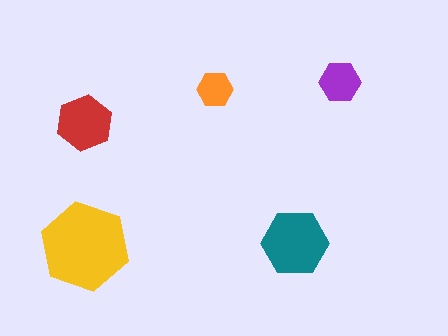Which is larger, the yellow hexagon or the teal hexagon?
The yellow one.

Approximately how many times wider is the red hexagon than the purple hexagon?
About 1.5 times wider.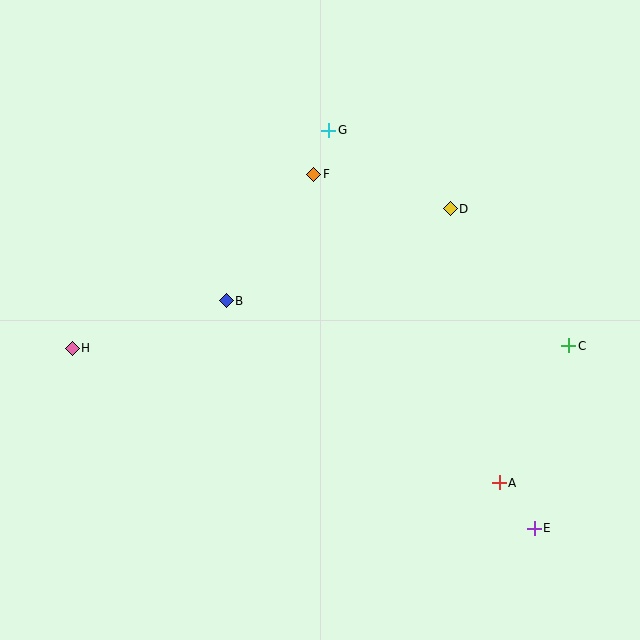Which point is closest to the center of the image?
Point B at (226, 301) is closest to the center.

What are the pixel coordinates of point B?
Point B is at (226, 301).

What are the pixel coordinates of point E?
Point E is at (534, 528).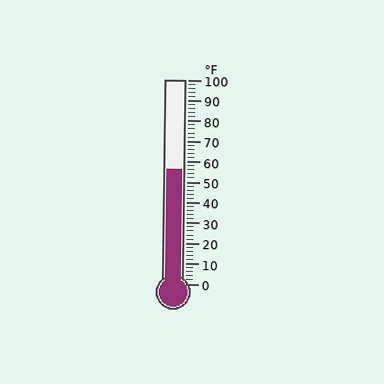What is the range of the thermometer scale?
The thermometer scale ranges from 0°F to 100°F.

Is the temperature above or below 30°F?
The temperature is above 30°F.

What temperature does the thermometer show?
The thermometer shows approximately 56°F.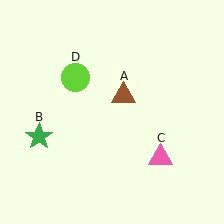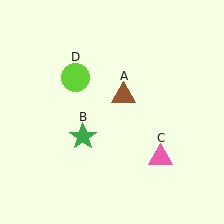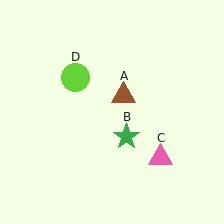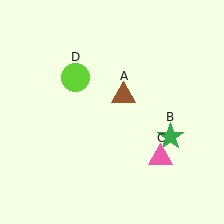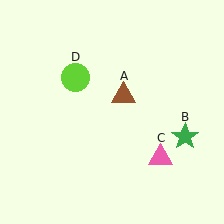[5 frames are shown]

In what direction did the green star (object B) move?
The green star (object B) moved right.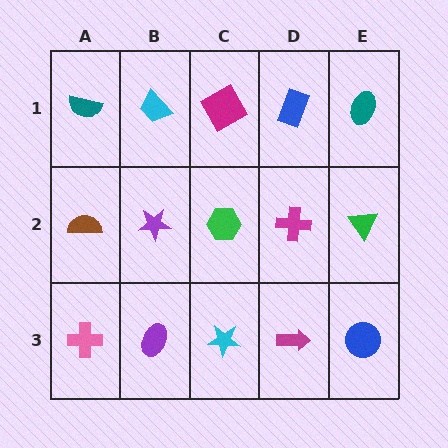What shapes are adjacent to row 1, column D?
A magenta cross (row 2, column D), a magenta diamond (row 1, column C), a teal ellipse (row 1, column E).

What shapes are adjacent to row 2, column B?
A cyan trapezoid (row 1, column B), a purple ellipse (row 3, column B), a brown semicircle (row 2, column A), a green hexagon (row 2, column C).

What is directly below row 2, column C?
A cyan star.